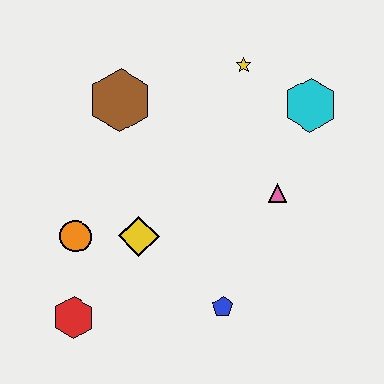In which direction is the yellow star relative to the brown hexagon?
The yellow star is to the right of the brown hexagon.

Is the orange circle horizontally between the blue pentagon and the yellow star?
No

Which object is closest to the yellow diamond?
The orange circle is closest to the yellow diamond.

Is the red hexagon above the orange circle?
No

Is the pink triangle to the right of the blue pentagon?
Yes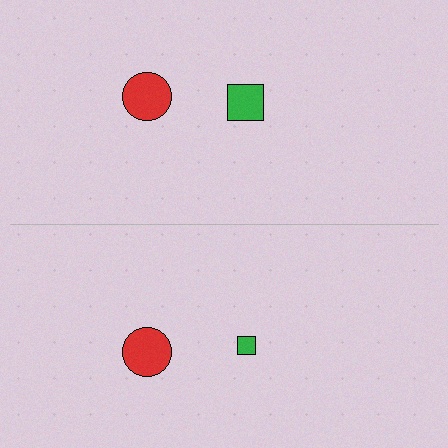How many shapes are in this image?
There are 4 shapes in this image.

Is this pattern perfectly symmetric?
No, the pattern is not perfectly symmetric. The green square on the bottom side has a different size than its mirror counterpart.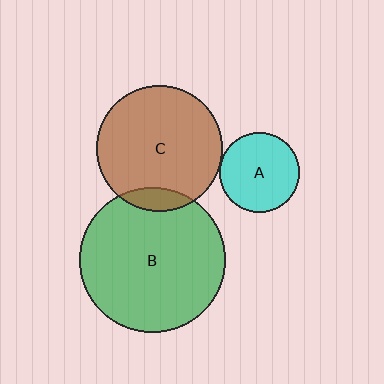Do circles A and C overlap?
Yes.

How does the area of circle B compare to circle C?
Approximately 1.3 times.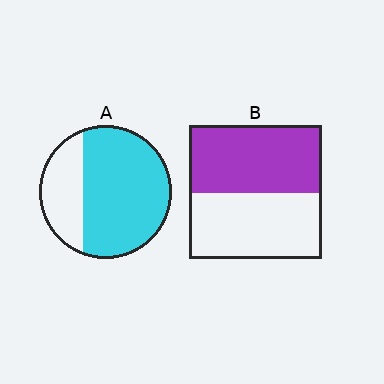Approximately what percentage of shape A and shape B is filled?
A is approximately 70% and B is approximately 50%.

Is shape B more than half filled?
Roughly half.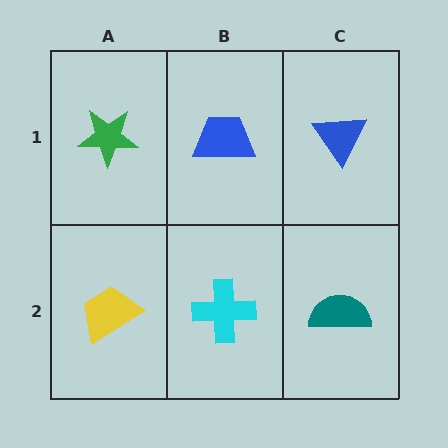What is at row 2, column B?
A cyan cross.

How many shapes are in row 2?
3 shapes.